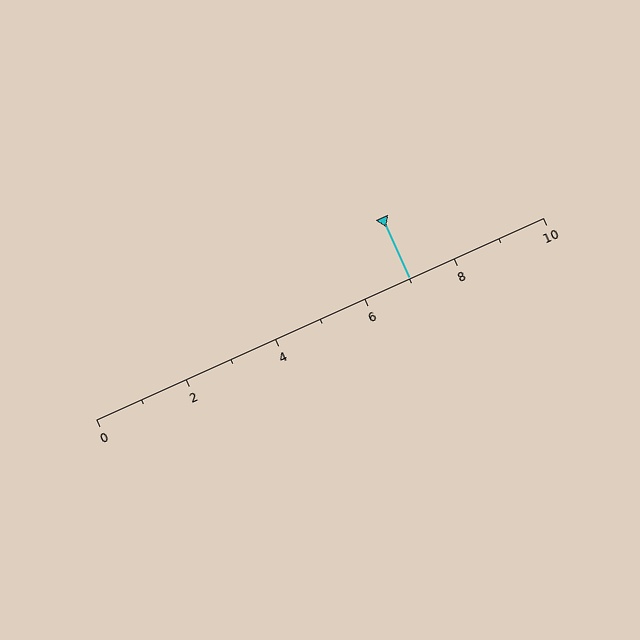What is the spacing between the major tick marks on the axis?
The major ticks are spaced 2 apart.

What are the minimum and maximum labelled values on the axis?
The axis runs from 0 to 10.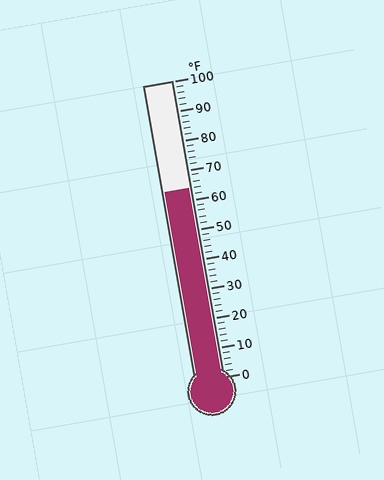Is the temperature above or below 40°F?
The temperature is above 40°F.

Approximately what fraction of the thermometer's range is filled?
The thermometer is filled to approximately 65% of its range.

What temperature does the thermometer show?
The thermometer shows approximately 64°F.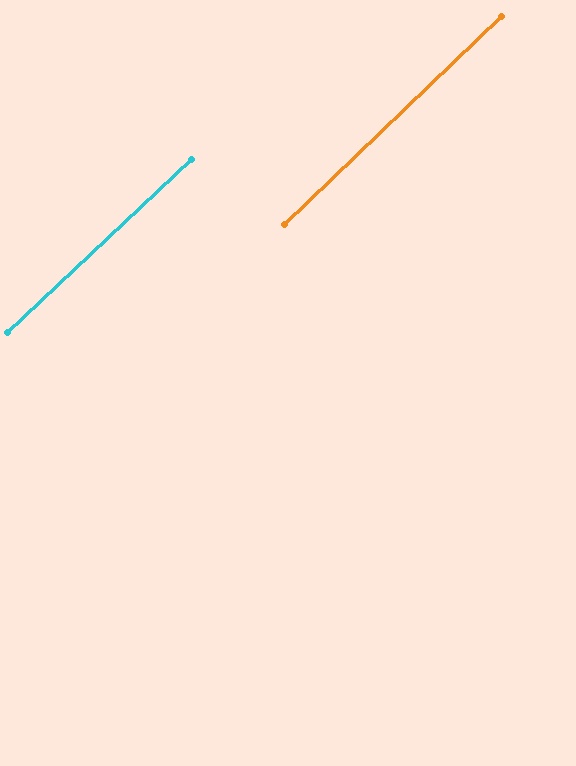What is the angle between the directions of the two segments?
Approximately 1 degree.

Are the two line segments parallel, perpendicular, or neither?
Parallel — their directions differ by only 0.6°.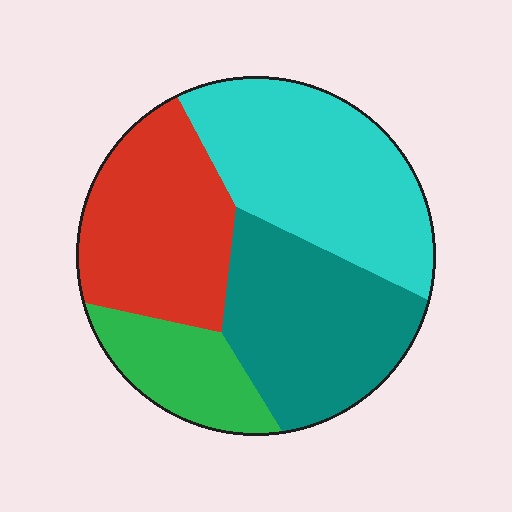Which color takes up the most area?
Cyan, at roughly 30%.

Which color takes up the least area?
Green, at roughly 15%.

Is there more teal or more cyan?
Cyan.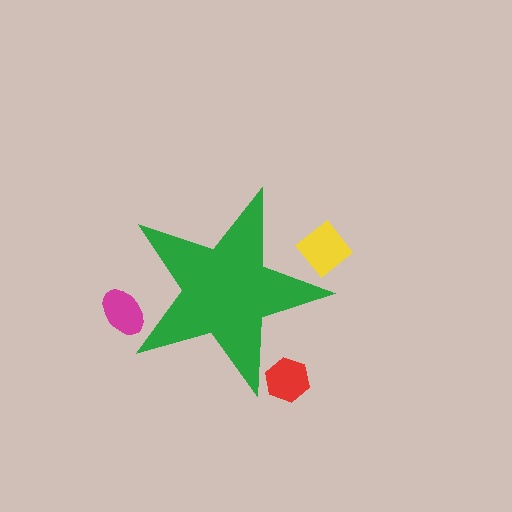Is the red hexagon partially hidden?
Yes, the red hexagon is partially hidden behind the green star.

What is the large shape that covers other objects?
A green star.